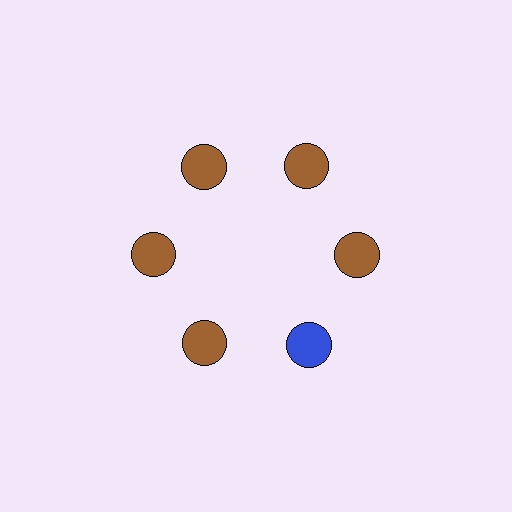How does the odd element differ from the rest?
It has a different color: blue instead of brown.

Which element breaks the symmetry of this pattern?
The blue circle at roughly the 5 o'clock position breaks the symmetry. All other shapes are brown circles.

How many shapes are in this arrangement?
There are 6 shapes arranged in a ring pattern.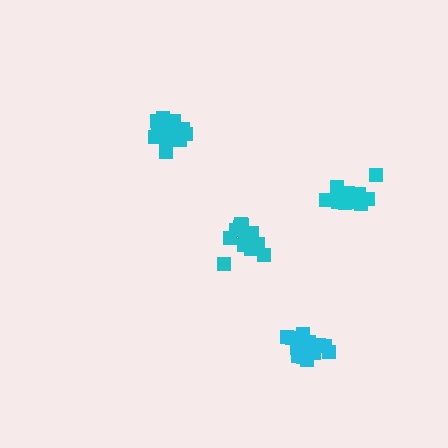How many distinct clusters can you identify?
There are 4 distinct clusters.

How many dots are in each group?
Group 1: 18 dots, Group 2: 14 dots, Group 3: 13 dots, Group 4: 19 dots (64 total).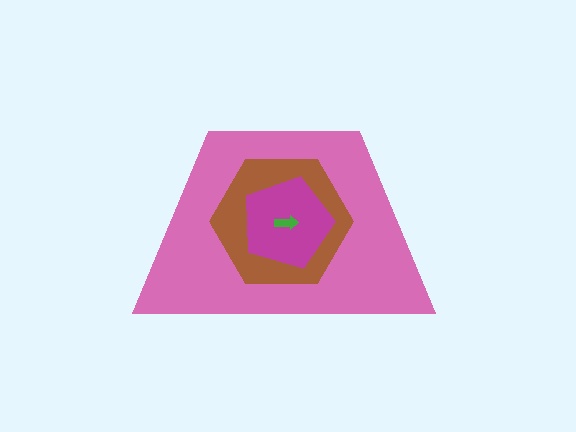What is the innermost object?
The green arrow.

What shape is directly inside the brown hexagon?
The magenta pentagon.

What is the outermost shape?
The pink trapezoid.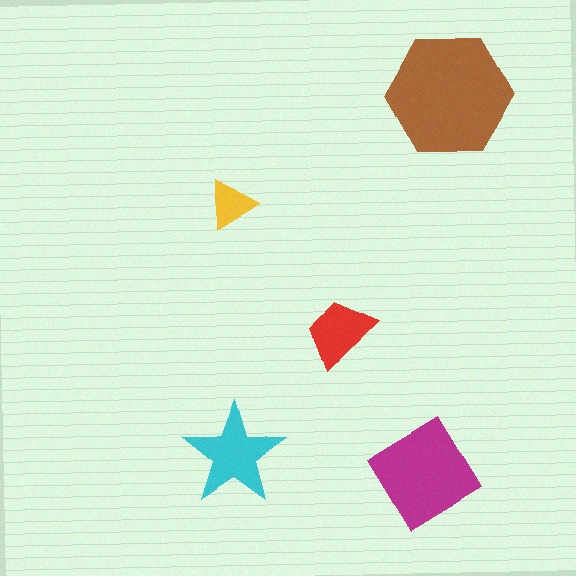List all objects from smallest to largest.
The yellow triangle, the red trapezoid, the cyan star, the magenta diamond, the brown hexagon.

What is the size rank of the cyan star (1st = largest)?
3rd.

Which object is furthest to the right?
The brown hexagon is rightmost.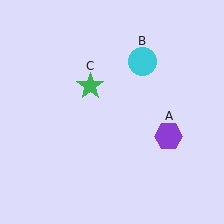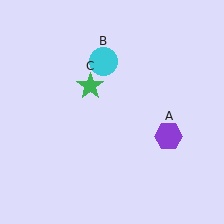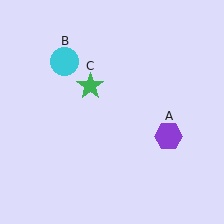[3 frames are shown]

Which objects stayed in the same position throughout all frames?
Purple hexagon (object A) and green star (object C) remained stationary.